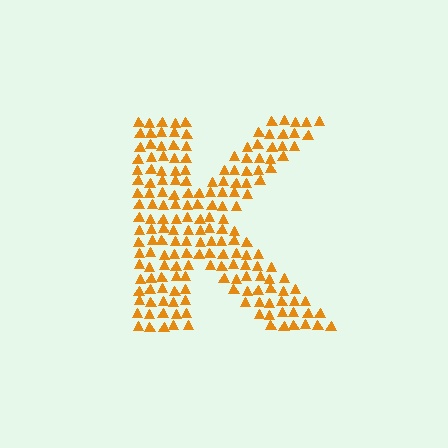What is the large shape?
The large shape is the letter K.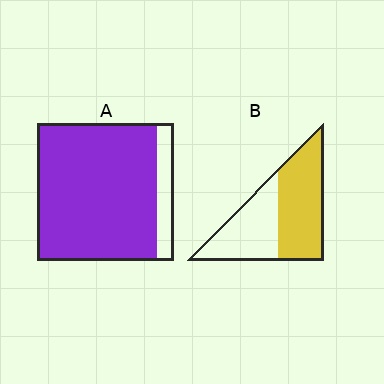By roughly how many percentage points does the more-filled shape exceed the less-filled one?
By roughly 30 percentage points (A over B).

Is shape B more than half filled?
Yes.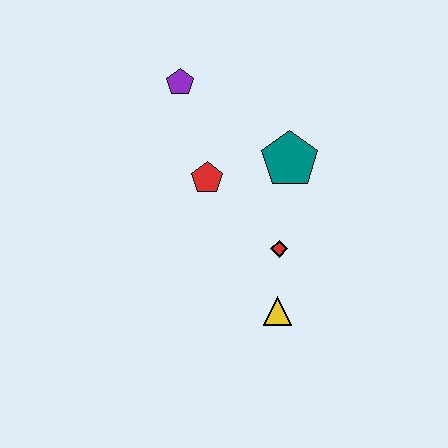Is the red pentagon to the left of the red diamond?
Yes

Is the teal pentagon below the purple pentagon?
Yes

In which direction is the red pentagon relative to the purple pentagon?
The red pentagon is below the purple pentagon.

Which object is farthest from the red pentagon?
The yellow triangle is farthest from the red pentagon.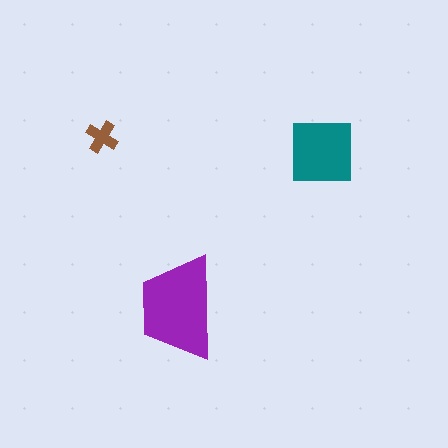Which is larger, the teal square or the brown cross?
The teal square.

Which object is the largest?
The purple trapezoid.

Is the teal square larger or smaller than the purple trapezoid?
Smaller.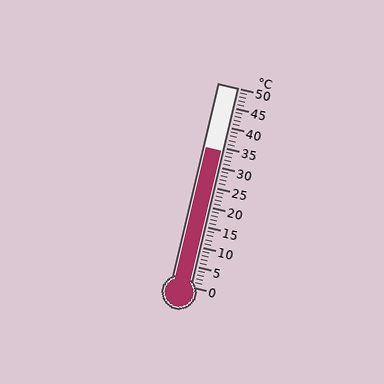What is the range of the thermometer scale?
The thermometer scale ranges from 0°C to 50°C.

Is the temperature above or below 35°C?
The temperature is below 35°C.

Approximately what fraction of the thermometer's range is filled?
The thermometer is filled to approximately 70% of its range.